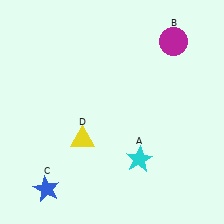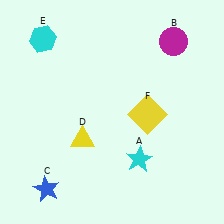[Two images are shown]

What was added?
A cyan hexagon (E), a yellow square (F) were added in Image 2.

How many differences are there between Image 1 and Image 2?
There are 2 differences between the two images.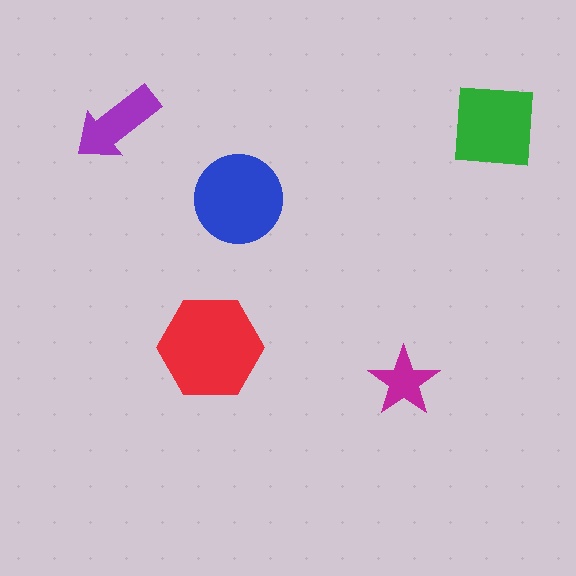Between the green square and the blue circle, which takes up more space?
The blue circle.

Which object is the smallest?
The magenta star.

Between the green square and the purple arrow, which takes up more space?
The green square.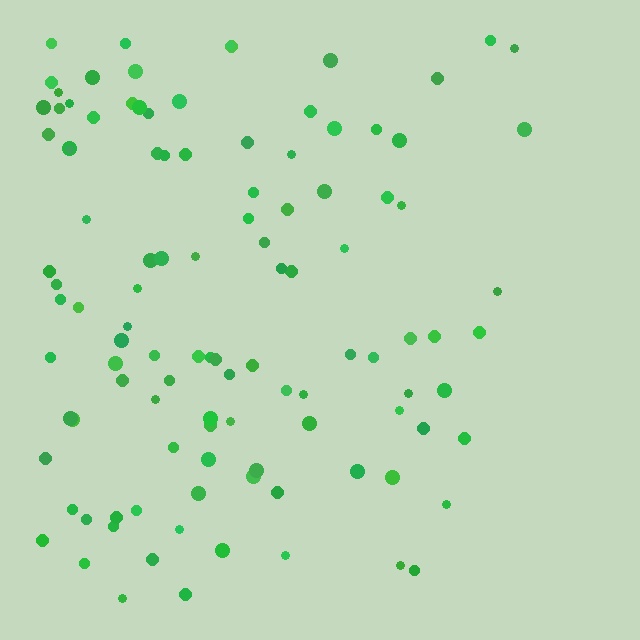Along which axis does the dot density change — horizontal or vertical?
Horizontal.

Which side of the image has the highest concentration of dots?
The left.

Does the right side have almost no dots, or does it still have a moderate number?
Still a moderate number, just noticeably fewer than the left.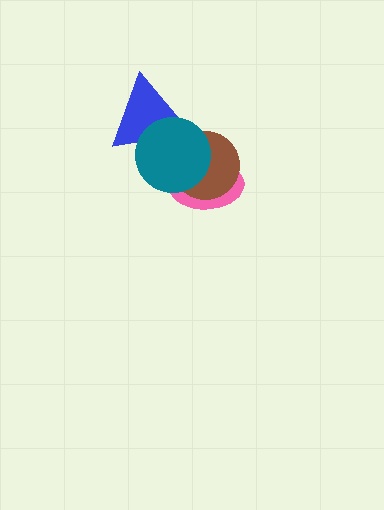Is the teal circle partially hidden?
No, no other shape covers it.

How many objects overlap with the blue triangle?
1 object overlaps with the blue triangle.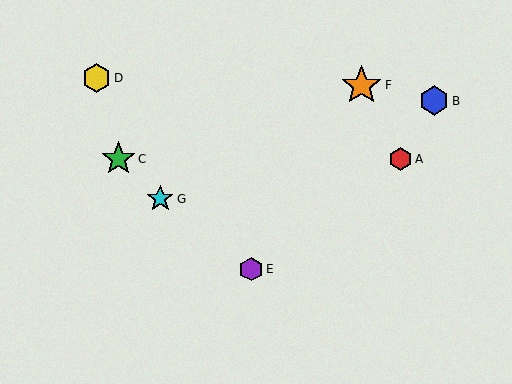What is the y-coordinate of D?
Object D is at y≈78.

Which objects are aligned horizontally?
Objects A, C are aligned horizontally.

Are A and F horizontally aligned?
No, A is at y≈159 and F is at y≈85.